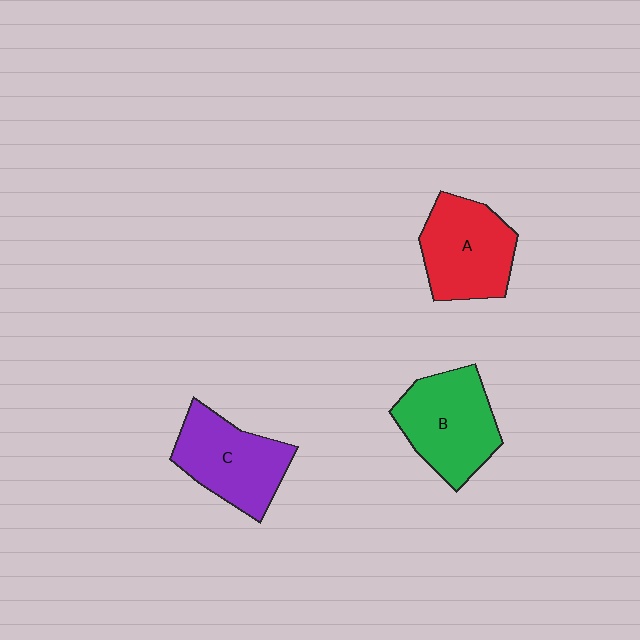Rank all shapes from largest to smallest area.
From largest to smallest: B (green), A (red), C (purple).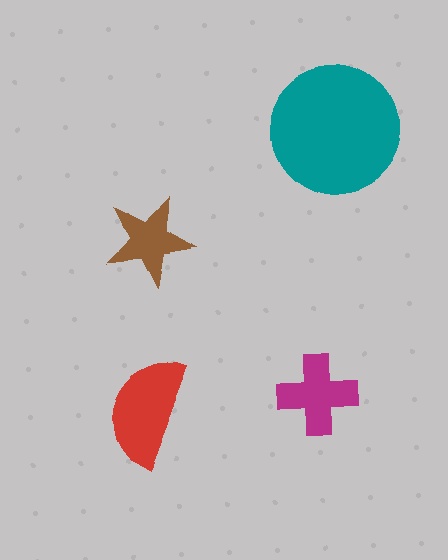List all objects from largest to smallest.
The teal circle, the red semicircle, the magenta cross, the brown star.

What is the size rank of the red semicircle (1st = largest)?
2nd.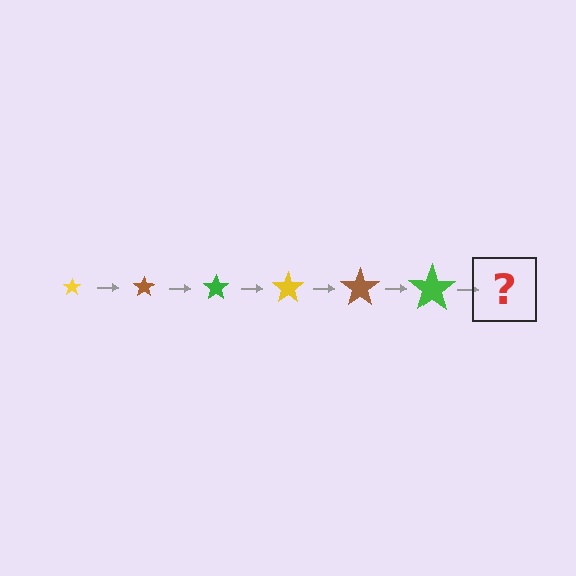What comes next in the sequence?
The next element should be a yellow star, larger than the previous one.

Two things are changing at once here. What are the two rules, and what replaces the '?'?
The two rules are that the star grows larger each step and the color cycles through yellow, brown, and green. The '?' should be a yellow star, larger than the previous one.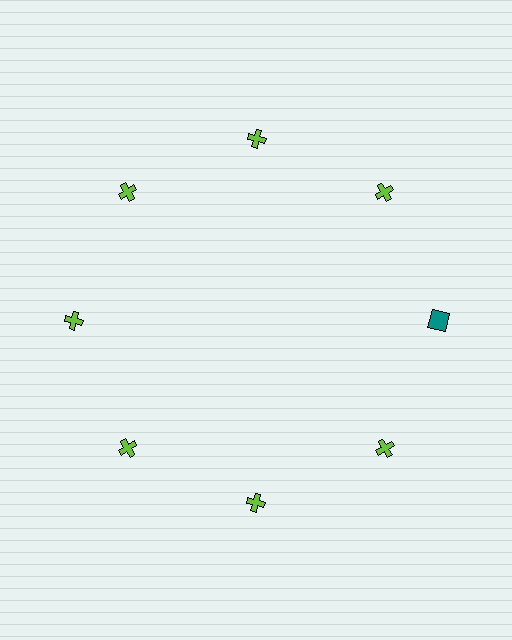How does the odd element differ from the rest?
It differs in both color (teal instead of lime) and shape (square instead of cross).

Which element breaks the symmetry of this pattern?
The teal square at roughly the 3 o'clock position breaks the symmetry. All other shapes are lime crosses.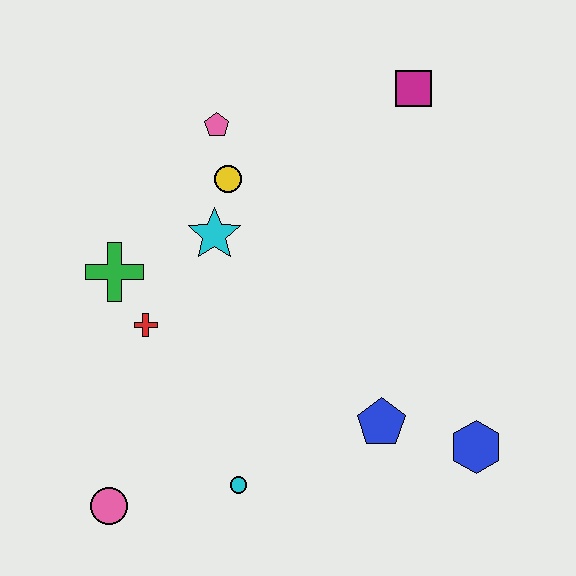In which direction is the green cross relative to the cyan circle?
The green cross is above the cyan circle.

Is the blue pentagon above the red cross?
No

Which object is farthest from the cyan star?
The blue hexagon is farthest from the cyan star.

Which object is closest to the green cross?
The red cross is closest to the green cross.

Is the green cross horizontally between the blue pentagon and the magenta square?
No